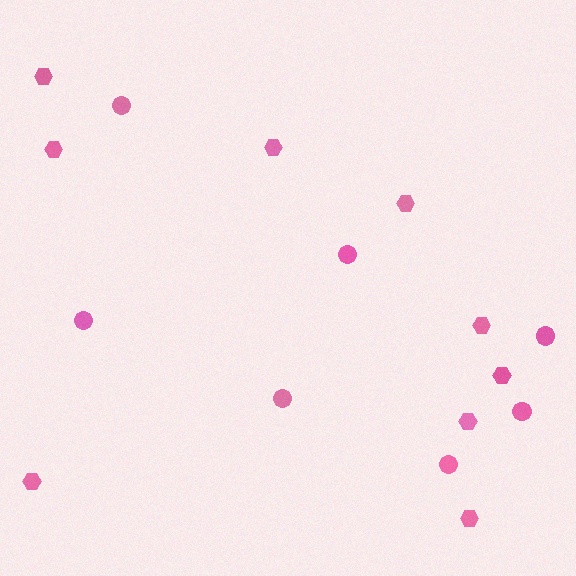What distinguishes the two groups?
There are 2 groups: one group of circles (7) and one group of hexagons (9).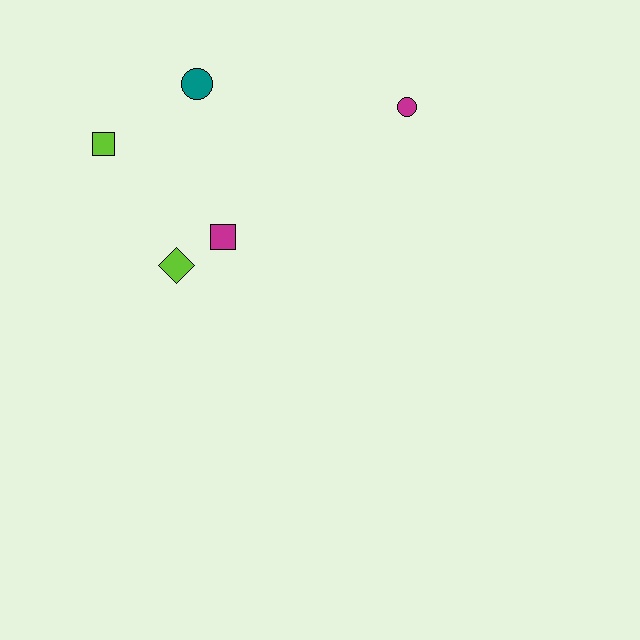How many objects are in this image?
There are 5 objects.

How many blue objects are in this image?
There are no blue objects.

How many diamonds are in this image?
There is 1 diamond.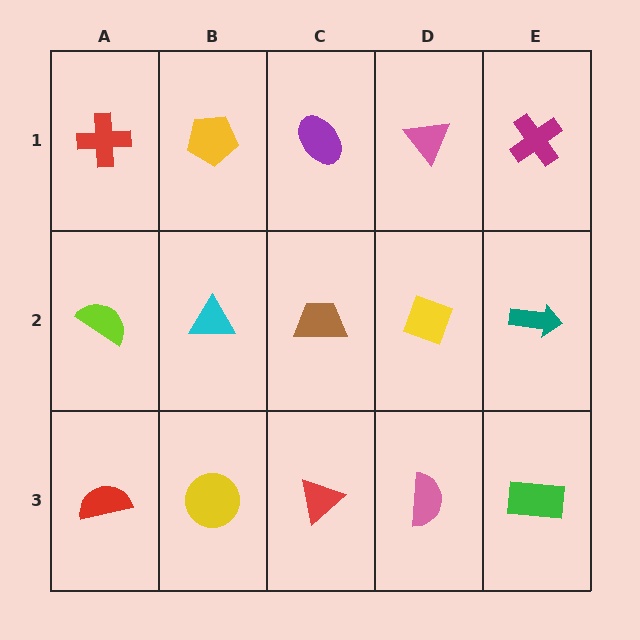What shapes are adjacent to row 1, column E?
A teal arrow (row 2, column E), a pink triangle (row 1, column D).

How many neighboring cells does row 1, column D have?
3.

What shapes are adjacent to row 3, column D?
A yellow diamond (row 2, column D), a red triangle (row 3, column C), a green rectangle (row 3, column E).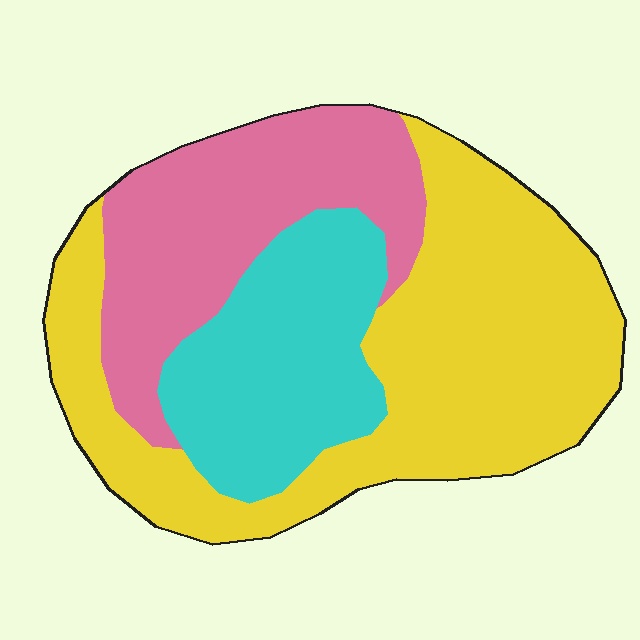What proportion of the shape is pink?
Pink covers about 30% of the shape.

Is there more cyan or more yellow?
Yellow.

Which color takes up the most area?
Yellow, at roughly 50%.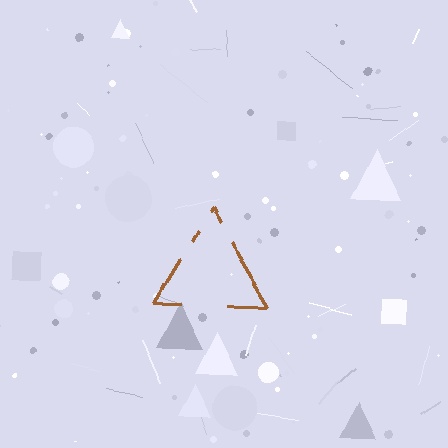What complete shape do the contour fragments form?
The contour fragments form a triangle.